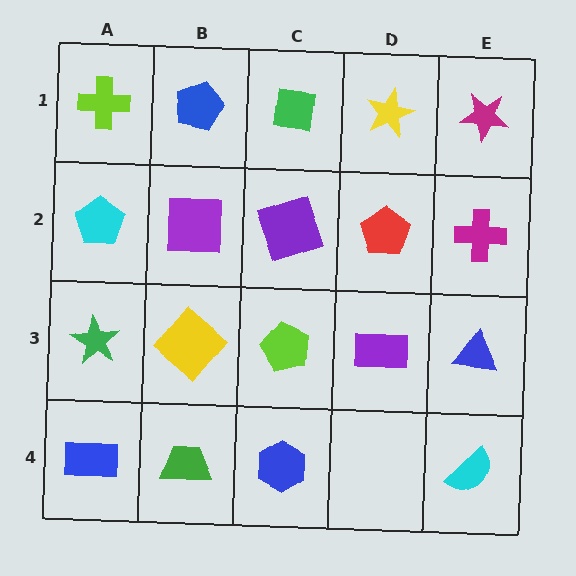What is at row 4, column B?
A green trapezoid.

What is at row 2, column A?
A cyan pentagon.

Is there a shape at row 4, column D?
No, that cell is empty.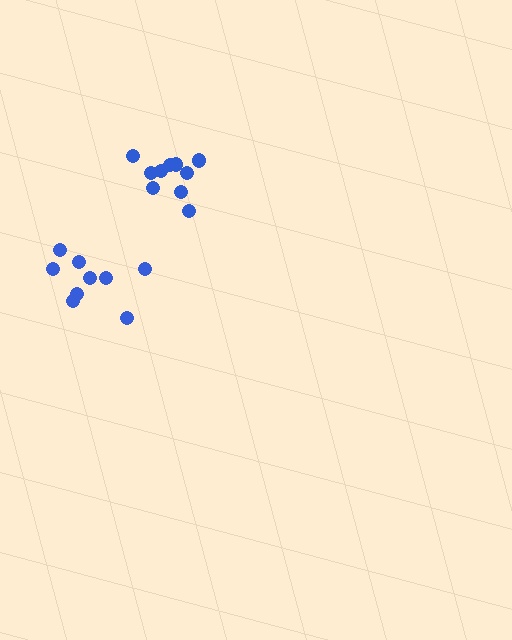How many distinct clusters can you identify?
There are 2 distinct clusters.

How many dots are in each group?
Group 1: 9 dots, Group 2: 10 dots (19 total).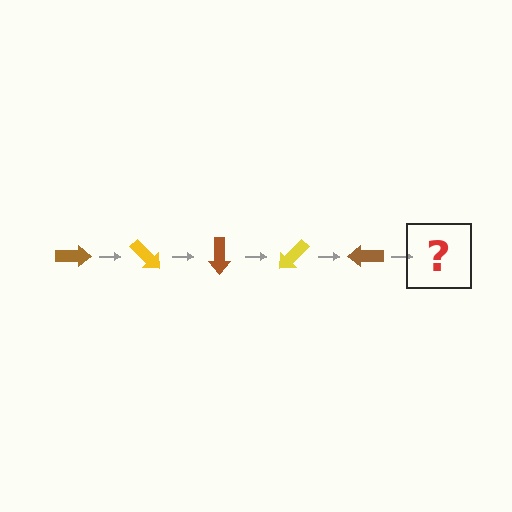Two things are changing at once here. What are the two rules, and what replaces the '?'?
The two rules are that it rotates 45 degrees each step and the color cycles through brown and yellow. The '?' should be a yellow arrow, rotated 225 degrees from the start.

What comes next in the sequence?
The next element should be a yellow arrow, rotated 225 degrees from the start.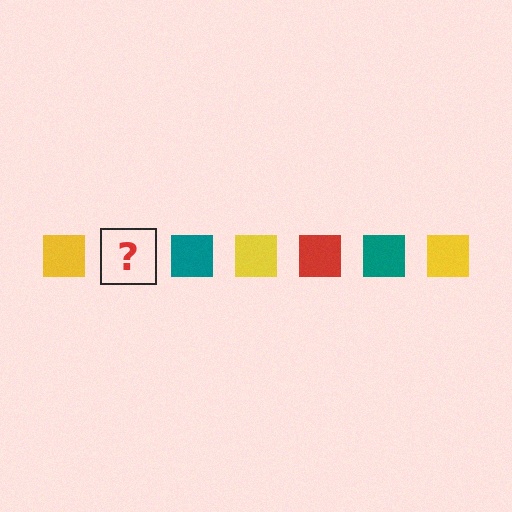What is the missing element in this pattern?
The missing element is a red square.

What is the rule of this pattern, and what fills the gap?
The rule is that the pattern cycles through yellow, red, teal squares. The gap should be filled with a red square.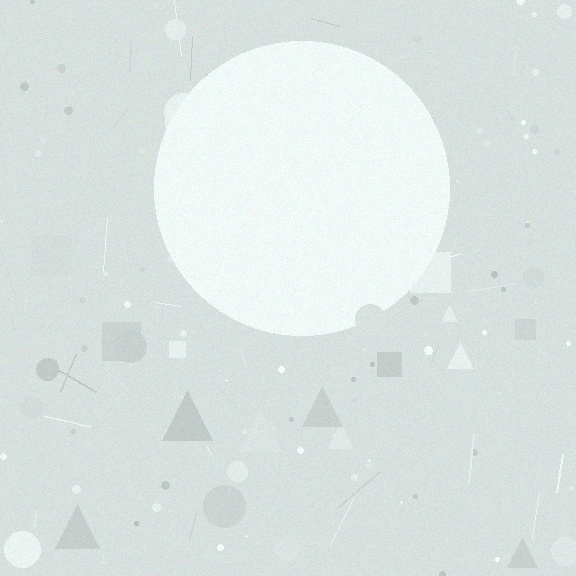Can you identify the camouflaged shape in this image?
The camouflaged shape is a circle.